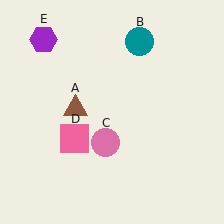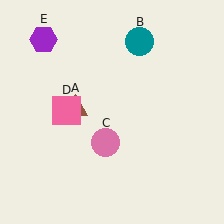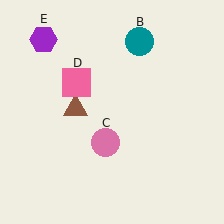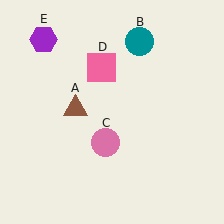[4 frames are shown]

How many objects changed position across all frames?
1 object changed position: pink square (object D).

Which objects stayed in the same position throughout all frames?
Brown triangle (object A) and teal circle (object B) and pink circle (object C) and purple hexagon (object E) remained stationary.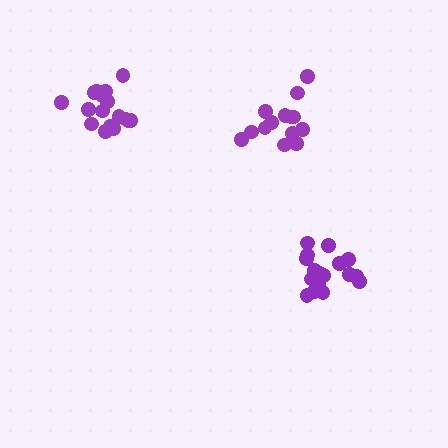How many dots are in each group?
Group 1: 18 dots, Group 2: 17 dots, Group 3: 14 dots (49 total).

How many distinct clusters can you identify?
There are 3 distinct clusters.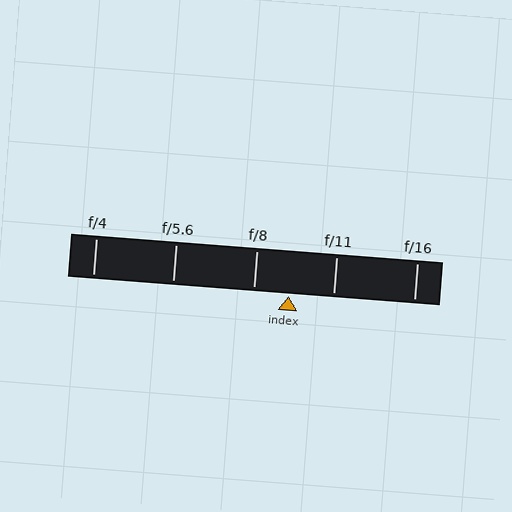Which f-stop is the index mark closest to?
The index mark is closest to f/8.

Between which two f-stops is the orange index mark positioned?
The index mark is between f/8 and f/11.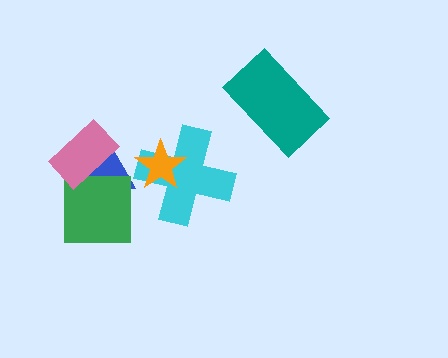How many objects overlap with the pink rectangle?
2 objects overlap with the pink rectangle.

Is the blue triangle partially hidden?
Yes, it is partially covered by another shape.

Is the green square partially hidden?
Yes, it is partially covered by another shape.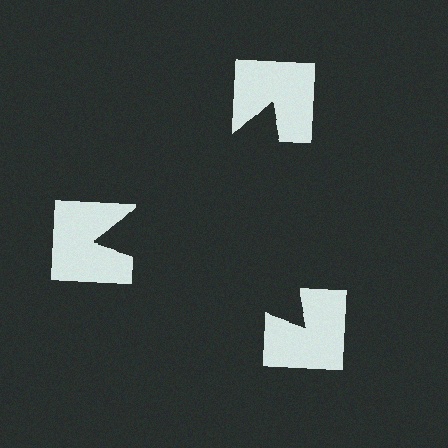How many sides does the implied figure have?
3 sides.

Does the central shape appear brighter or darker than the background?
It typically appears slightly darker than the background, even though no actual brightness change is drawn.